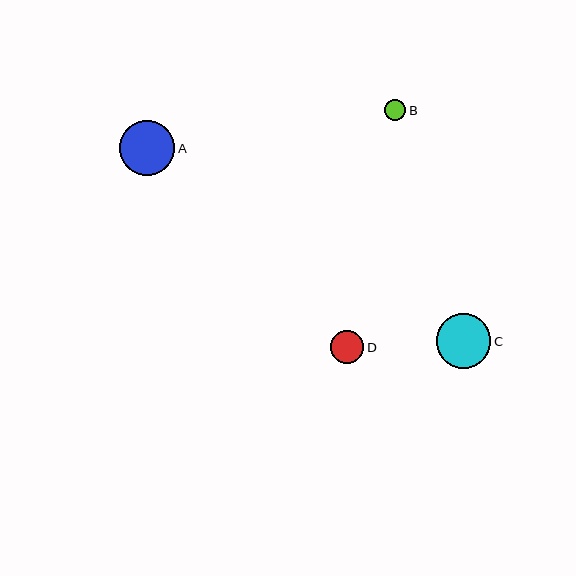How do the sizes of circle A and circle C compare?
Circle A and circle C are approximately the same size.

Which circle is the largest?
Circle A is the largest with a size of approximately 56 pixels.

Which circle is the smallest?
Circle B is the smallest with a size of approximately 21 pixels.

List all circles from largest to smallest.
From largest to smallest: A, C, D, B.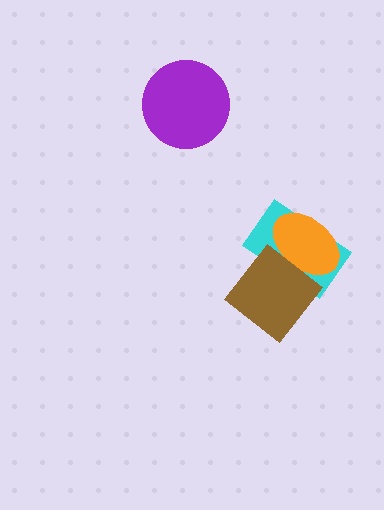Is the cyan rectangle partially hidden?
Yes, it is partially covered by another shape.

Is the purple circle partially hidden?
No, no other shape covers it.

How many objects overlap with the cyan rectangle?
2 objects overlap with the cyan rectangle.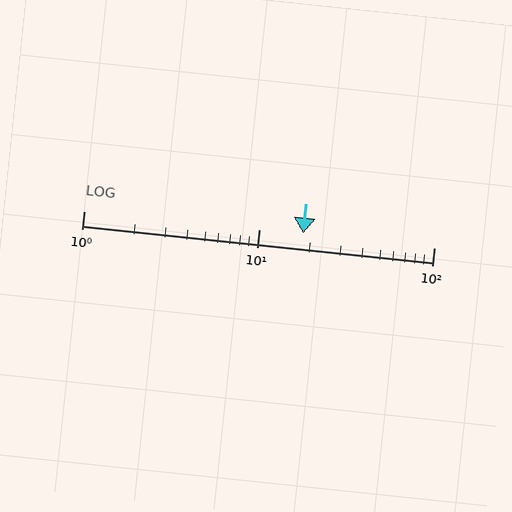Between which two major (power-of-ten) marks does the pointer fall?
The pointer is between 10 and 100.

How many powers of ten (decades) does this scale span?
The scale spans 2 decades, from 1 to 100.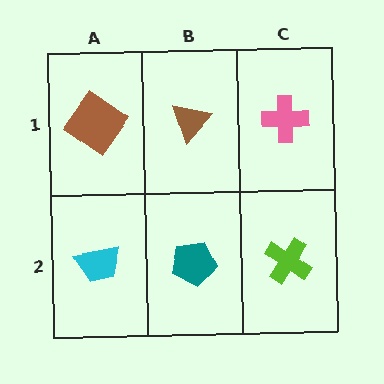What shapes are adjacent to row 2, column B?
A brown triangle (row 1, column B), a cyan trapezoid (row 2, column A), a lime cross (row 2, column C).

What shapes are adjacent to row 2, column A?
A brown diamond (row 1, column A), a teal pentagon (row 2, column B).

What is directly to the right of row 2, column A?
A teal pentagon.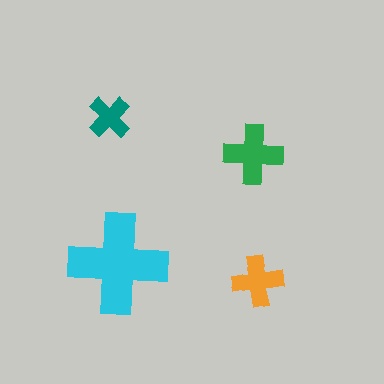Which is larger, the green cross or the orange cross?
The green one.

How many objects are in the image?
There are 4 objects in the image.